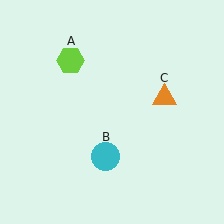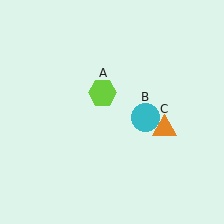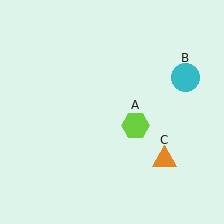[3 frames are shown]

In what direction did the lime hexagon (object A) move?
The lime hexagon (object A) moved down and to the right.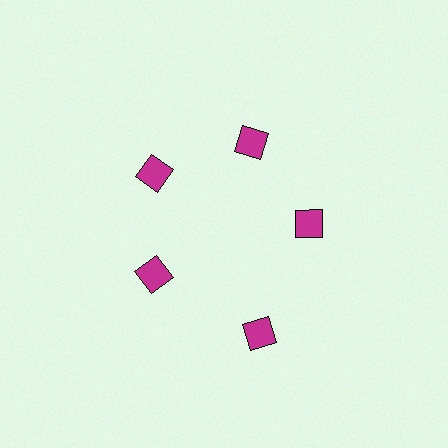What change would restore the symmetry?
The symmetry would be restored by moving it inward, back onto the ring so that all 5 squares sit at equal angles and equal distance from the center.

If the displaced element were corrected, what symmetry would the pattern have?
It would have 5-fold rotational symmetry — the pattern would map onto itself every 72 degrees.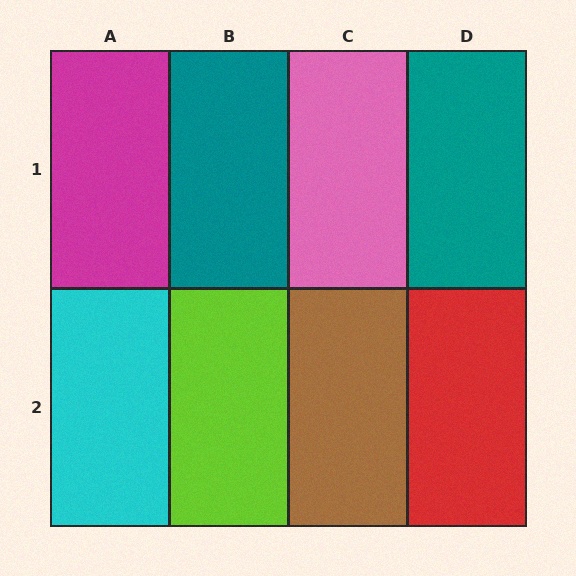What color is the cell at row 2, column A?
Cyan.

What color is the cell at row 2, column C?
Brown.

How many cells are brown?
1 cell is brown.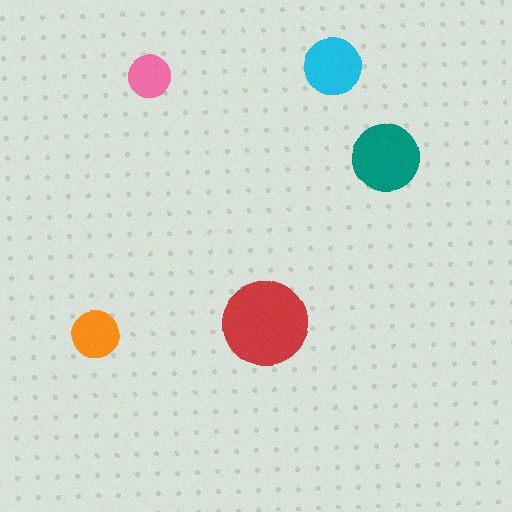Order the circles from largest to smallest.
the red one, the teal one, the cyan one, the orange one, the pink one.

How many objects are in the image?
There are 5 objects in the image.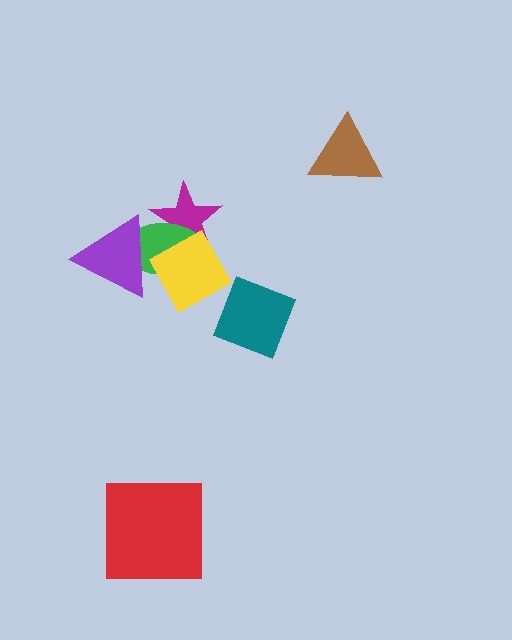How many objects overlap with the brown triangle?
0 objects overlap with the brown triangle.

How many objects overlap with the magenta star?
2 objects overlap with the magenta star.